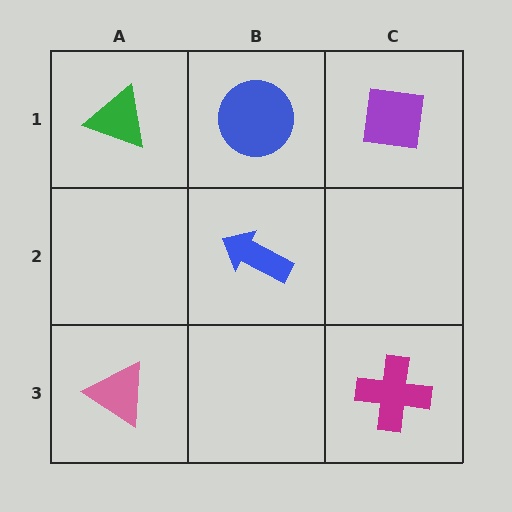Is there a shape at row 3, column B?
No, that cell is empty.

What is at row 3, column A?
A pink triangle.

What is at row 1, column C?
A purple square.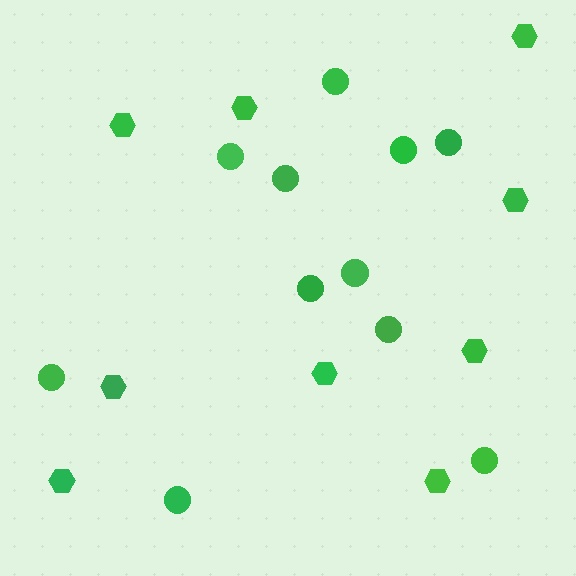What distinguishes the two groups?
There are 2 groups: one group of hexagons (9) and one group of circles (11).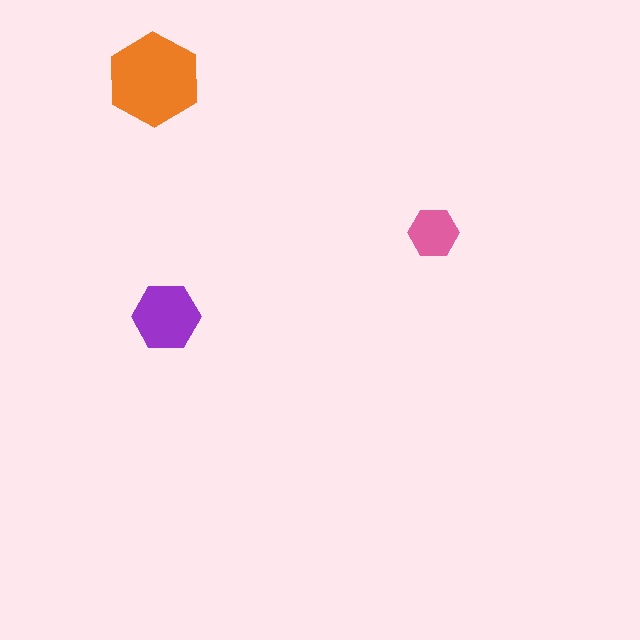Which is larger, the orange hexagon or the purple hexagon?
The orange one.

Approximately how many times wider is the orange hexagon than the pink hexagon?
About 2 times wider.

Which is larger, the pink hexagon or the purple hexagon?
The purple one.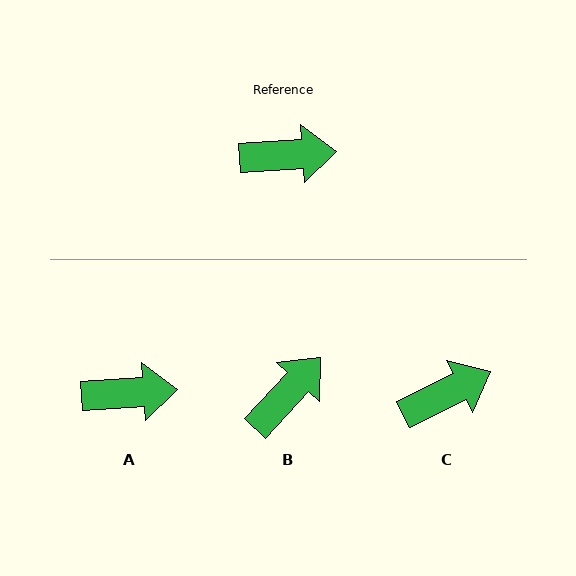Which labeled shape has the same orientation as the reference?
A.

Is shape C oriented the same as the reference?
No, it is off by about 22 degrees.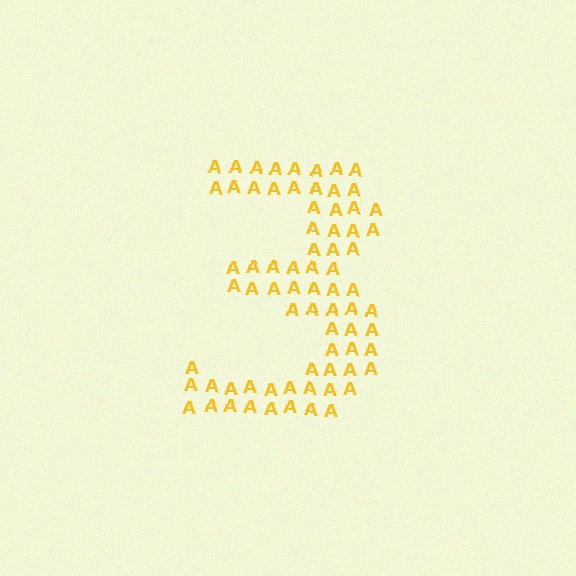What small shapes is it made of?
It is made of small letter A's.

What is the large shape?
The large shape is the digit 3.